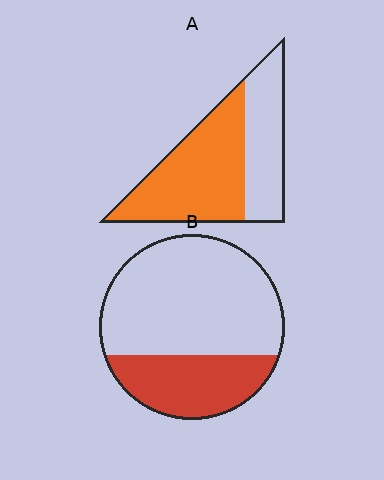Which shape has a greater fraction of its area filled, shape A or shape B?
Shape A.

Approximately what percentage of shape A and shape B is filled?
A is approximately 60% and B is approximately 30%.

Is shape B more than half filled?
No.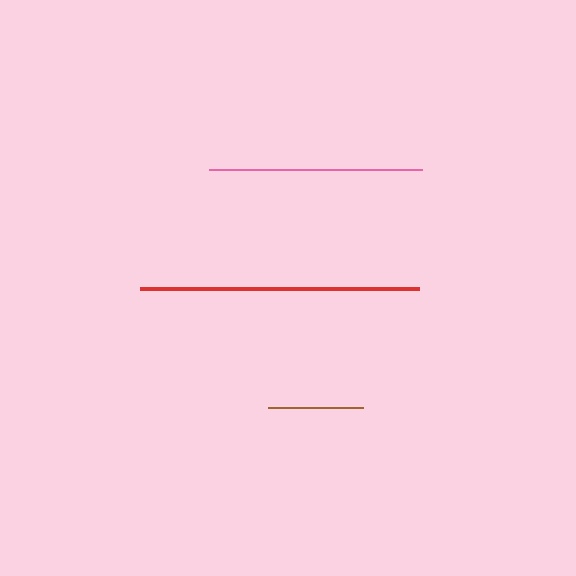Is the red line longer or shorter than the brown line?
The red line is longer than the brown line.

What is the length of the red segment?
The red segment is approximately 279 pixels long.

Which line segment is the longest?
The red line is the longest at approximately 279 pixels.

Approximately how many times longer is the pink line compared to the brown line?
The pink line is approximately 2.2 times the length of the brown line.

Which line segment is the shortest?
The brown line is the shortest at approximately 95 pixels.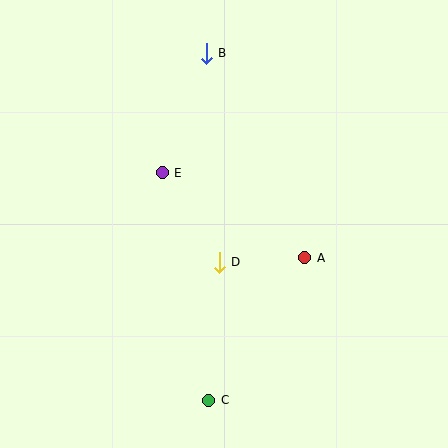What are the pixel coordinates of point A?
Point A is at (305, 258).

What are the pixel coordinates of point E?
Point E is at (162, 173).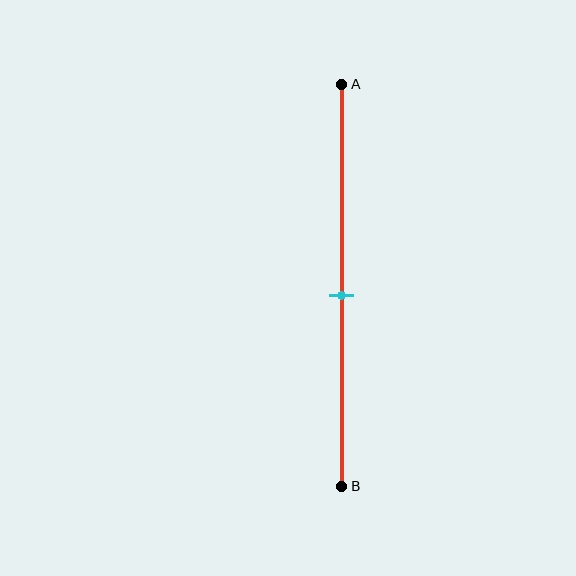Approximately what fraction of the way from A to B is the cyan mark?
The cyan mark is approximately 55% of the way from A to B.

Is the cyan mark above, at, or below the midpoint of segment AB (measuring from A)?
The cyan mark is approximately at the midpoint of segment AB.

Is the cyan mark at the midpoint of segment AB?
Yes, the mark is approximately at the midpoint.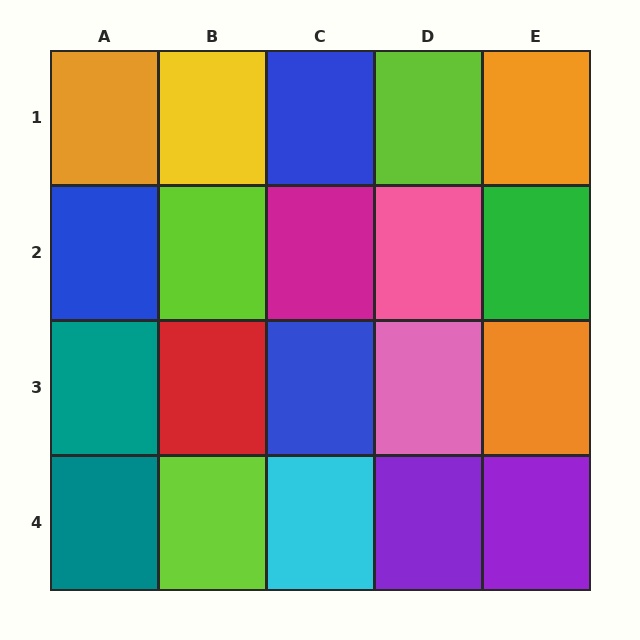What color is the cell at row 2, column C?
Magenta.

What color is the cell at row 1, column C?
Blue.